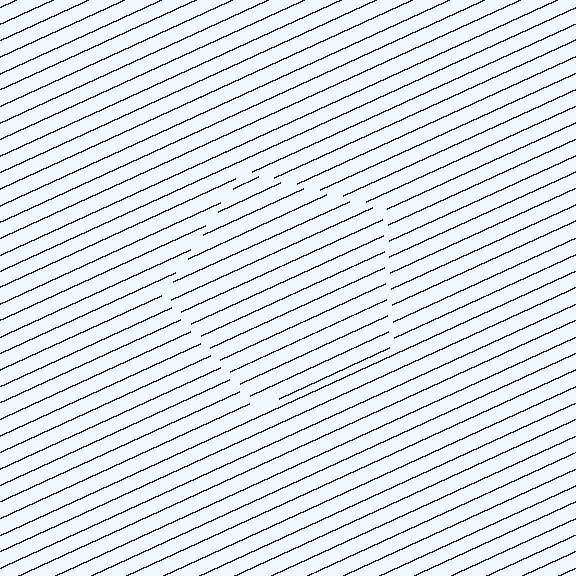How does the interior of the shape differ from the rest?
The interior of the shape contains the same grating, shifted by half a period — the contour is defined by the phase discontinuity where line-ends from the inner and outer gratings abut.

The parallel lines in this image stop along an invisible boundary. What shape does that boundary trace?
An illusory pentagon. The interior of the shape contains the same grating, shifted by half a period — the contour is defined by the phase discontinuity where line-ends from the inner and outer gratings abut.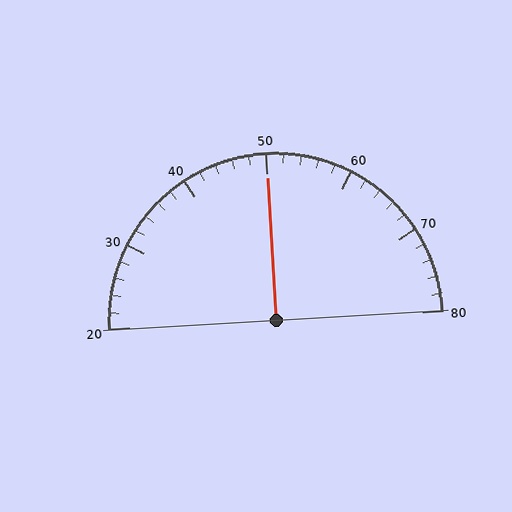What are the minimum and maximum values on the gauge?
The gauge ranges from 20 to 80.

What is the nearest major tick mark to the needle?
The nearest major tick mark is 50.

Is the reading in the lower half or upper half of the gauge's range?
The reading is in the upper half of the range (20 to 80).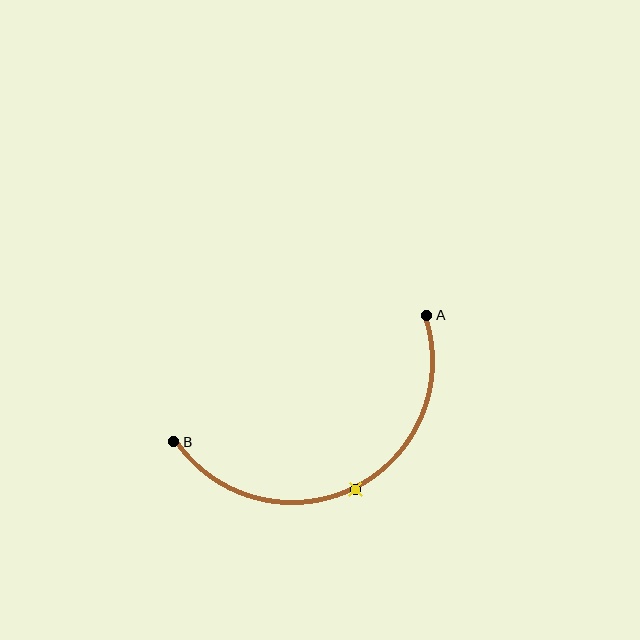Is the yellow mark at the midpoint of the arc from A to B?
Yes. The yellow mark lies on the arc at equal arc-length from both A and B — it is the arc midpoint.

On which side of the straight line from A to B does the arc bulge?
The arc bulges below the straight line connecting A and B.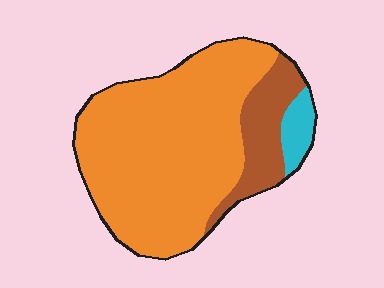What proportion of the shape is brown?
Brown takes up about one sixth (1/6) of the shape.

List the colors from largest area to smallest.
From largest to smallest: orange, brown, cyan.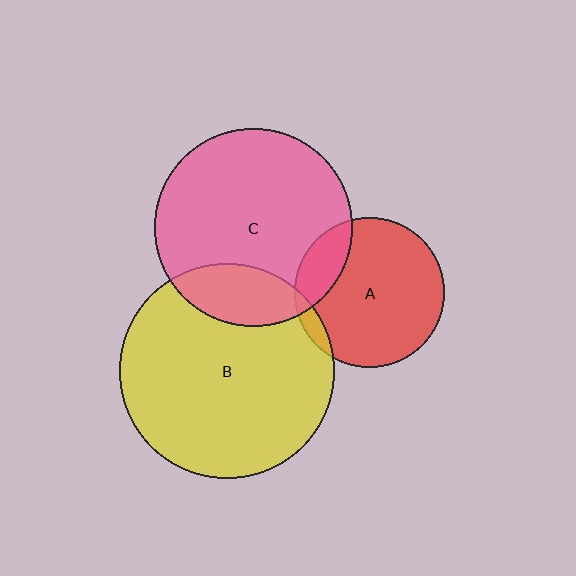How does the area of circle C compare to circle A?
Approximately 1.7 times.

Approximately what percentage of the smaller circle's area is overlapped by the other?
Approximately 5%.